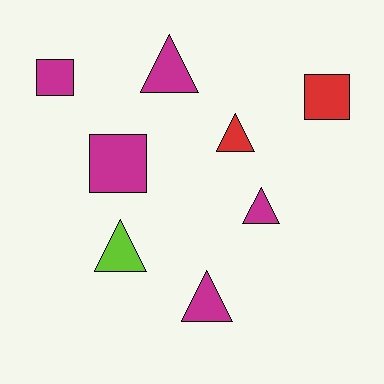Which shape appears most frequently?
Triangle, with 5 objects.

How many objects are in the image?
There are 8 objects.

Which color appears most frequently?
Magenta, with 5 objects.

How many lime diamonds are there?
There are no lime diamonds.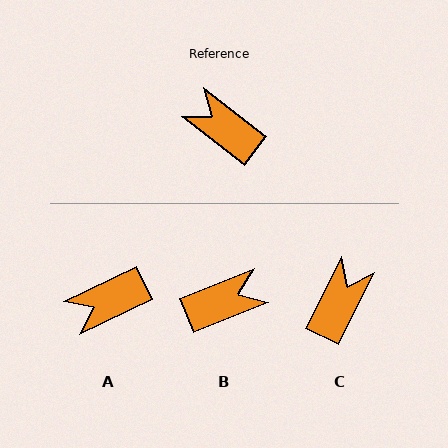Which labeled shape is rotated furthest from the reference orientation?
B, about 120 degrees away.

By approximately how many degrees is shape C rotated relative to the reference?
Approximately 78 degrees clockwise.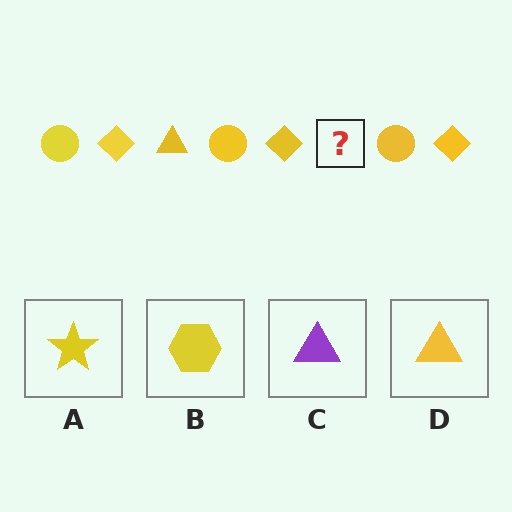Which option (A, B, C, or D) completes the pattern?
D.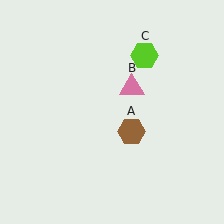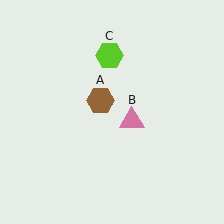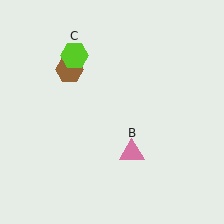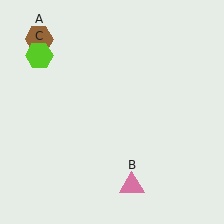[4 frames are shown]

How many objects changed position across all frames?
3 objects changed position: brown hexagon (object A), pink triangle (object B), lime hexagon (object C).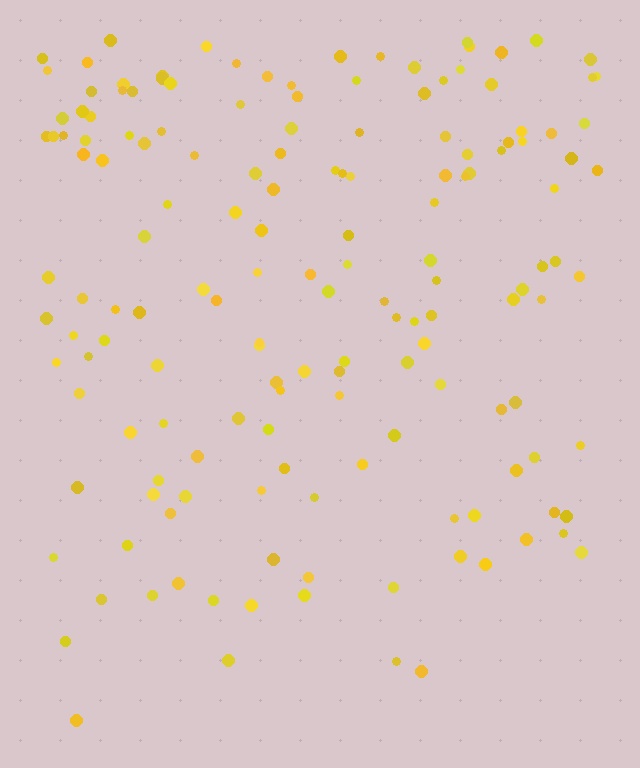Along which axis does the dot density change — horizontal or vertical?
Vertical.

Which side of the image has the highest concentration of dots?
The top.